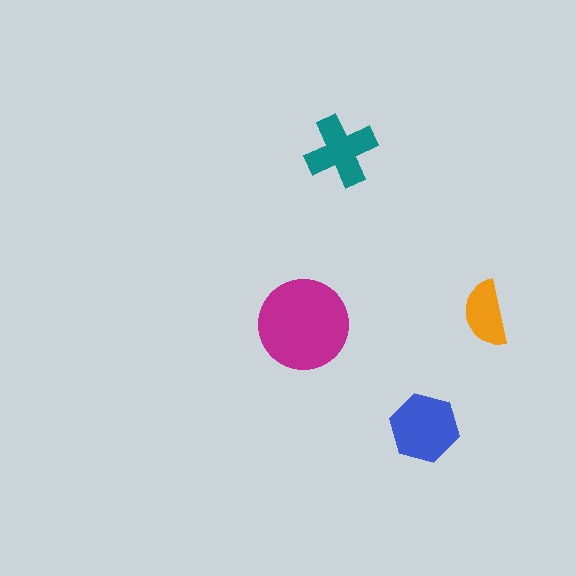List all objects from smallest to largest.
The orange semicircle, the teal cross, the blue hexagon, the magenta circle.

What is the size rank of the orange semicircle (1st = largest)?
4th.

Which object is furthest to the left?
The magenta circle is leftmost.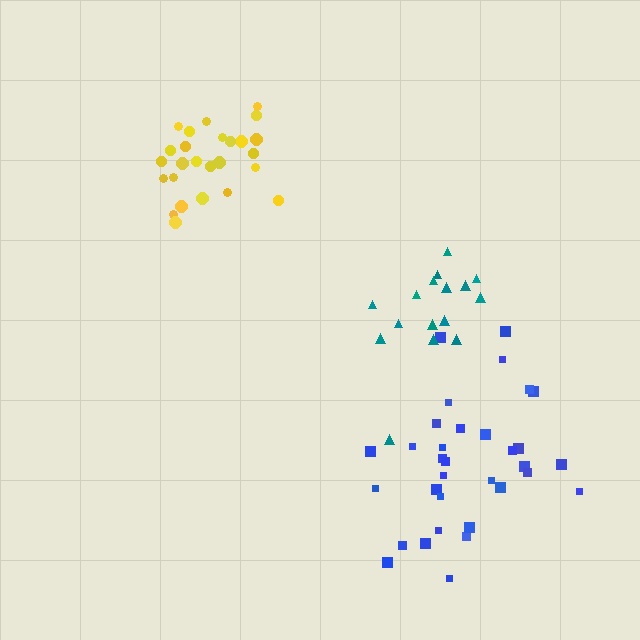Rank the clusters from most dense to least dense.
yellow, teal, blue.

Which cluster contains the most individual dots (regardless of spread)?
Blue (33).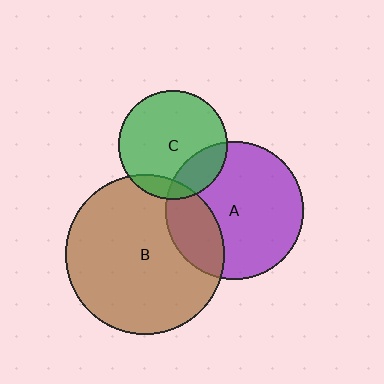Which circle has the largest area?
Circle B (brown).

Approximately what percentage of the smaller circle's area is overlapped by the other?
Approximately 20%.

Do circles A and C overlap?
Yes.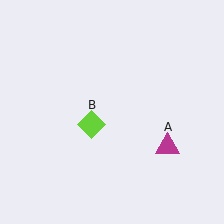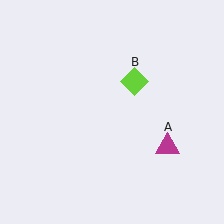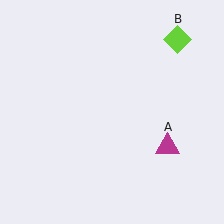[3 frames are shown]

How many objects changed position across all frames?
1 object changed position: lime diamond (object B).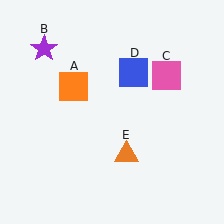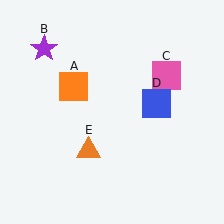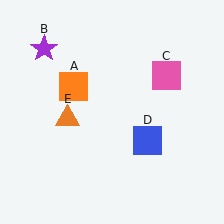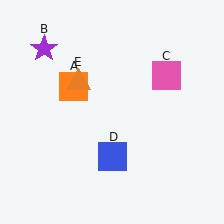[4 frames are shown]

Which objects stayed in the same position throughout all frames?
Orange square (object A) and purple star (object B) and pink square (object C) remained stationary.